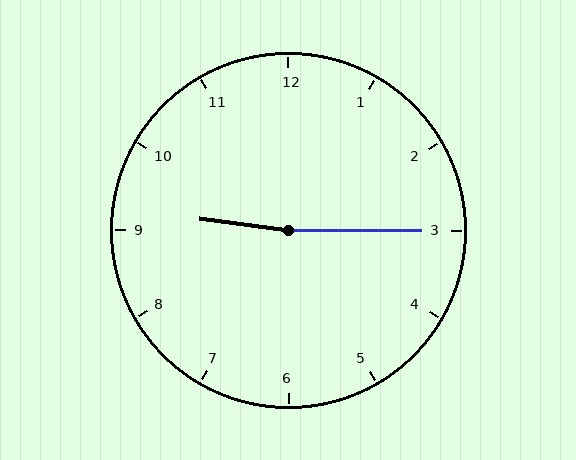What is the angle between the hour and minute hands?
Approximately 172 degrees.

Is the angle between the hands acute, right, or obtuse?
It is obtuse.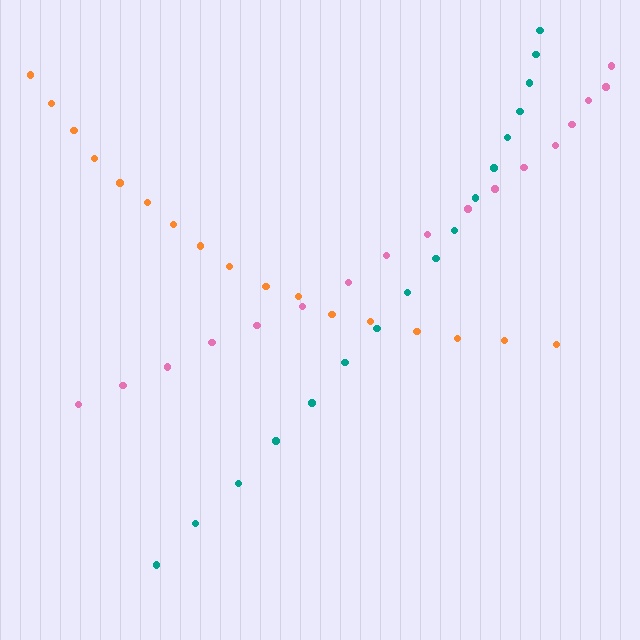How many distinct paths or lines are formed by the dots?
There are 3 distinct paths.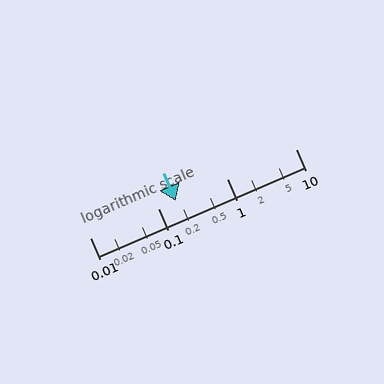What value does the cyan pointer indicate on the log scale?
The pointer indicates approximately 0.18.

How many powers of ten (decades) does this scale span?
The scale spans 3 decades, from 0.01 to 10.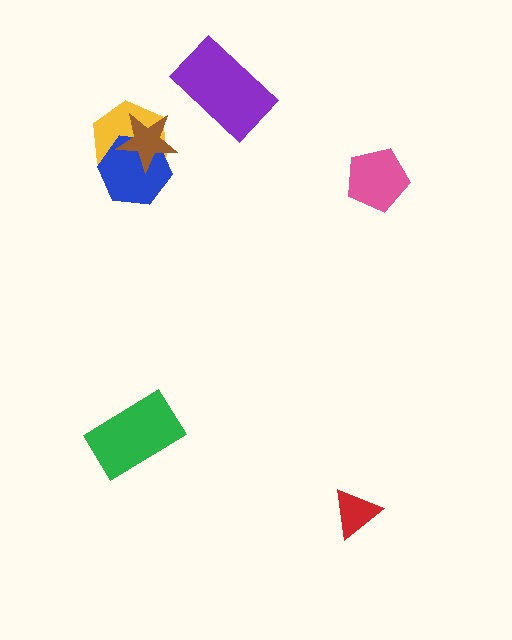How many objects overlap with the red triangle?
0 objects overlap with the red triangle.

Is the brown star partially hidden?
No, no other shape covers it.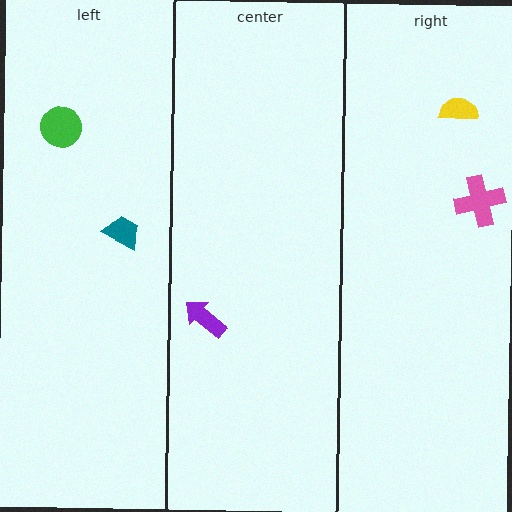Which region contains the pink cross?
The right region.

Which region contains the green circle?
The left region.